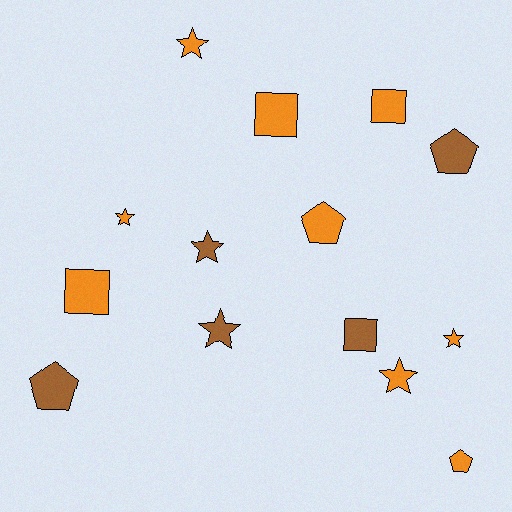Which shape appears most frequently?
Star, with 6 objects.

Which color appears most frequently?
Orange, with 9 objects.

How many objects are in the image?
There are 14 objects.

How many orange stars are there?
There are 4 orange stars.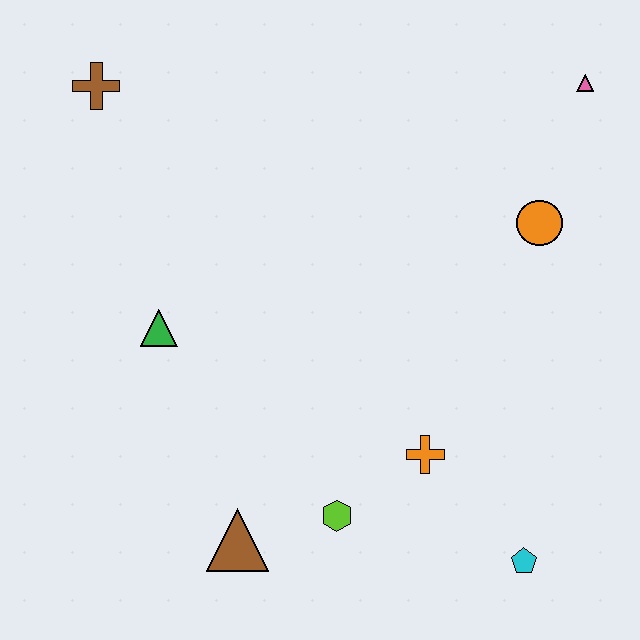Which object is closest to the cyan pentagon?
The orange cross is closest to the cyan pentagon.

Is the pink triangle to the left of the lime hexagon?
No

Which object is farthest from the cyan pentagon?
The brown cross is farthest from the cyan pentagon.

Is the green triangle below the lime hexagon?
No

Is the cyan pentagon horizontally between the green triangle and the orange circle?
Yes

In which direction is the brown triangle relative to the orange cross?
The brown triangle is to the left of the orange cross.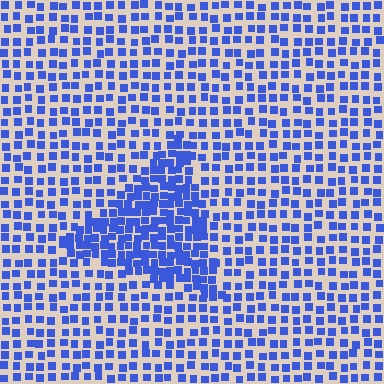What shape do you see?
I see a triangle.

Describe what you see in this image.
The image contains small blue elements arranged at two different densities. A triangle-shaped region is visible where the elements are more densely packed than the surrounding area.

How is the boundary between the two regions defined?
The boundary is defined by a change in element density (approximately 1.9x ratio). All elements are the same color, size, and shape.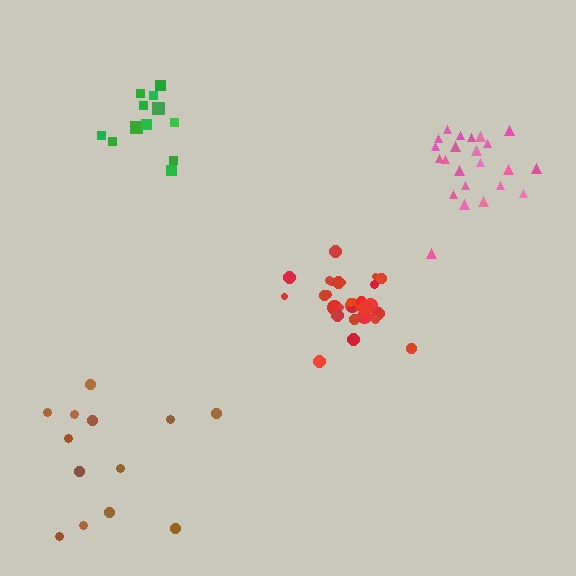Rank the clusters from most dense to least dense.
red, pink, green, brown.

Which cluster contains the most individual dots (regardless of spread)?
Red (29).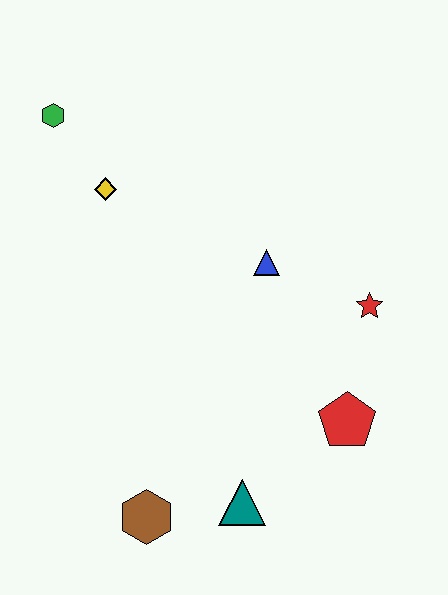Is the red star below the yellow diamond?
Yes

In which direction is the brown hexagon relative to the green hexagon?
The brown hexagon is below the green hexagon.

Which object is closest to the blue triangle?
The red star is closest to the blue triangle.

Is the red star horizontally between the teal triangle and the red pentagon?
No